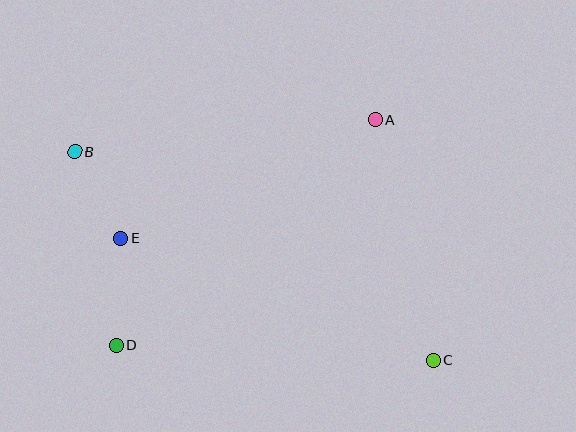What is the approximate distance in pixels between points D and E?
The distance between D and E is approximately 107 pixels.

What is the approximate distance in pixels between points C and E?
The distance between C and E is approximately 336 pixels.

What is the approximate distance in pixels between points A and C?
The distance between A and C is approximately 248 pixels.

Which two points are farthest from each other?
Points B and C are farthest from each other.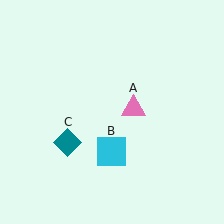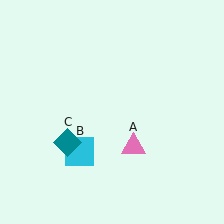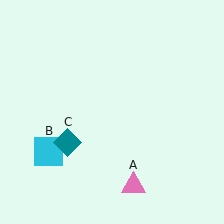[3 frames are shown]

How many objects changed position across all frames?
2 objects changed position: pink triangle (object A), cyan square (object B).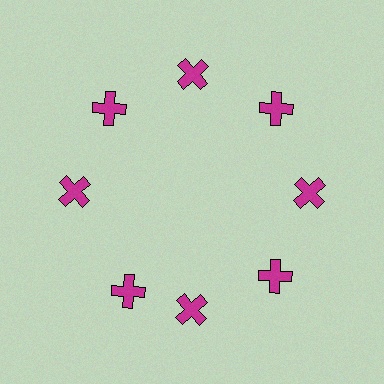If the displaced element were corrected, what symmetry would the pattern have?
It would have 8-fold rotational symmetry — the pattern would map onto itself every 45 degrees.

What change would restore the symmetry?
The symmetry would be restored by rotating it back into even spacing with its neighbors so that all 8 crosses sit at equal angles and equal distance from the center.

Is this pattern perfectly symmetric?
No. The 8 magenta crosses are arranged in a ring, but one element near the 8 o'clock position is rotated out of alignment along the ring, breaking the 8-fold rotational symmetry.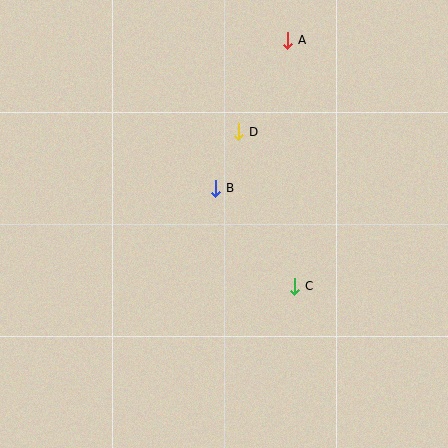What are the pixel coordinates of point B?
Point B is at (216, 188).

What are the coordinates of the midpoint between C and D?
The midpoint between C and D is at (267, 209).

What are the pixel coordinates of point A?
Point A is at (288, 40).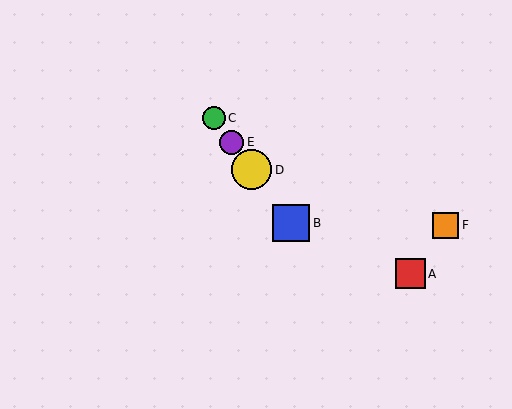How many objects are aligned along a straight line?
4 objects (B, C, D, E) are aligned along a straight line.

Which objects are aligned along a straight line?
Objects B, C, D, E are aligned along a straight line.